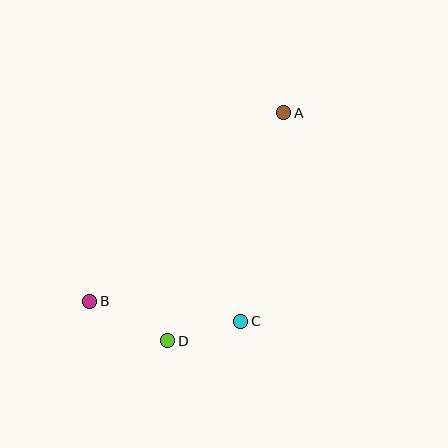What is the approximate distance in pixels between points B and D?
The distance between B and D is approximately 87 pixels.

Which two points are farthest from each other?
Points A and B are farthest from each other.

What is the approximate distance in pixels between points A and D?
The distance between A and D is approximately 256 pixels.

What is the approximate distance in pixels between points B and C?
The distance between B and C is approximately 152 pixels.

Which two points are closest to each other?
Points C and D are closest to each other.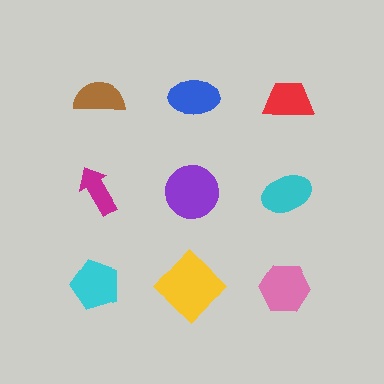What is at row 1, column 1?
A brown semicircle.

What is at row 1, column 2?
A blue ellipse.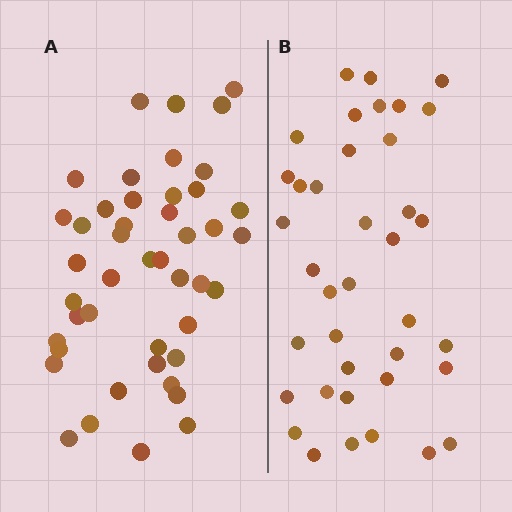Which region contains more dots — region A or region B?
Region A (the left region) has more dots.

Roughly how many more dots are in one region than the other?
Region A has roughly 8 or so more dots than region B.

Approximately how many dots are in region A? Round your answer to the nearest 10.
About 40 dots. (The exact count is 45, which rounds to 40.)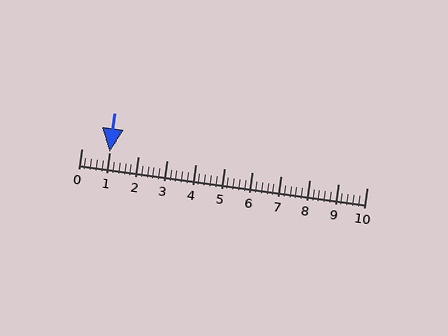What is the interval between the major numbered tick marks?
The major tick marks are spaced 1 units apart.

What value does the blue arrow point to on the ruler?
The blue arrow points to approximately 1.0.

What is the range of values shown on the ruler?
The ruler shows values from 0 to 10.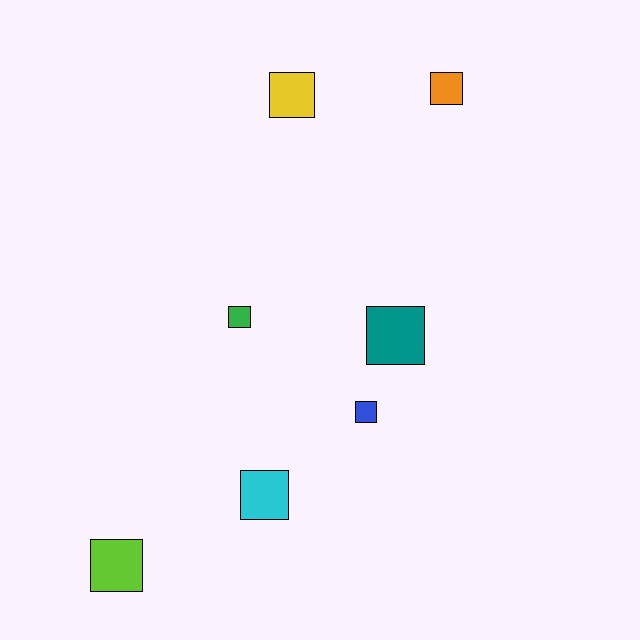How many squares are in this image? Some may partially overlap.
There are 7 squares.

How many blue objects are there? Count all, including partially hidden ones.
There is 1 blue object.